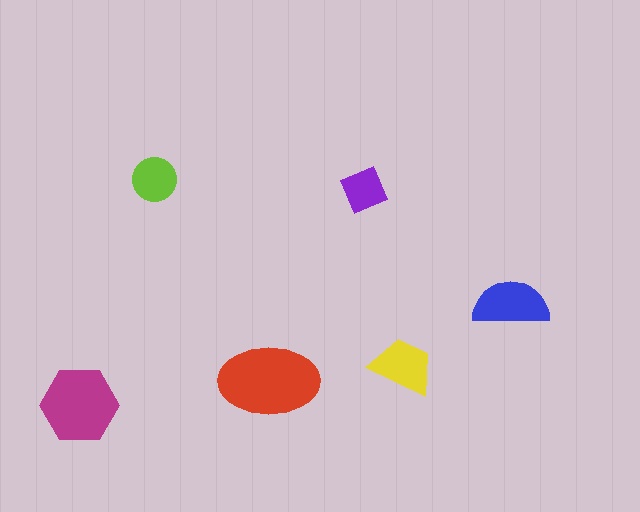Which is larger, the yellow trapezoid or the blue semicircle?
The blue semicircle.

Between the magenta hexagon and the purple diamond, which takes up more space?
The magenta hexagon.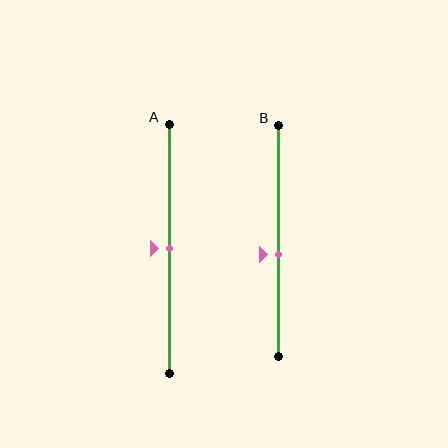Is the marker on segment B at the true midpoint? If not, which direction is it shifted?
No, the marker on segment B is shifted downward by about 6% of the segment length.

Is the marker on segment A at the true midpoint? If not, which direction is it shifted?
Yes, the marker on segment A is at the true midpoint.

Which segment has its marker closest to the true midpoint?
Segment A has its marker closest to the true midpoint.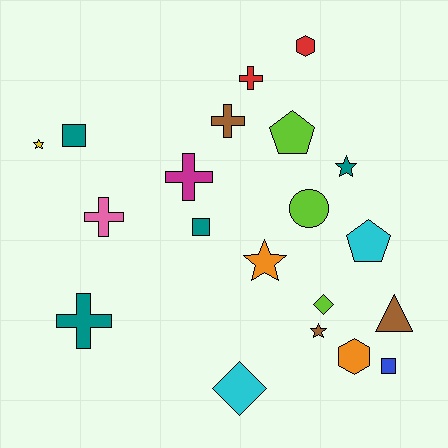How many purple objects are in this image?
There are no purple objects.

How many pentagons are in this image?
There are 2 pentagons.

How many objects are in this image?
There are 20 objects.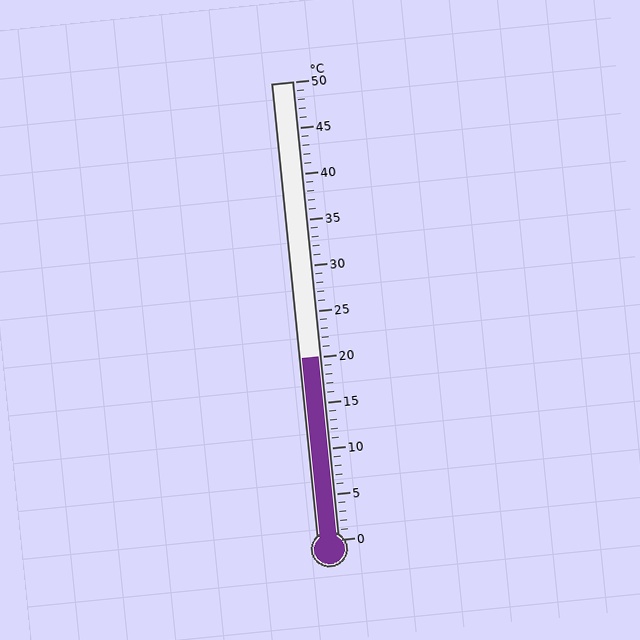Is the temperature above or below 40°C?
The temperature is below 40°C.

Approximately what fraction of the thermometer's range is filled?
The thermometer is filled to approximately 40% of its range.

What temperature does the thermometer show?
The thermometer shows approximately 20°C.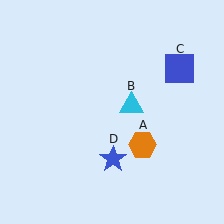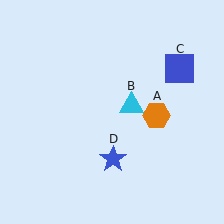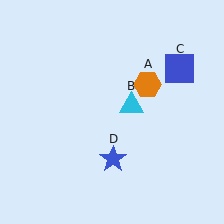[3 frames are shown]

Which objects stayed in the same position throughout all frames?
Cyan triangle (object B) and blue square (object C) and blue star (object D) remained stationary.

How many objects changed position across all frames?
1 object changed position: orange hexagon (object A).